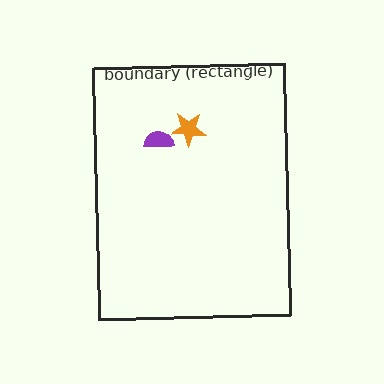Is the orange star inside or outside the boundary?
Inside.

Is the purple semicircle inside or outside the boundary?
Inside.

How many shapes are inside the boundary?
2 inside, 0 outside.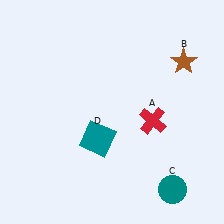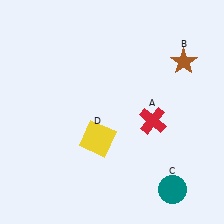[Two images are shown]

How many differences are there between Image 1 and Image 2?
There is 1 difference between the two images.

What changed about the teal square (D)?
In Image 1, D is teal. In Image 2, it changed to yellow.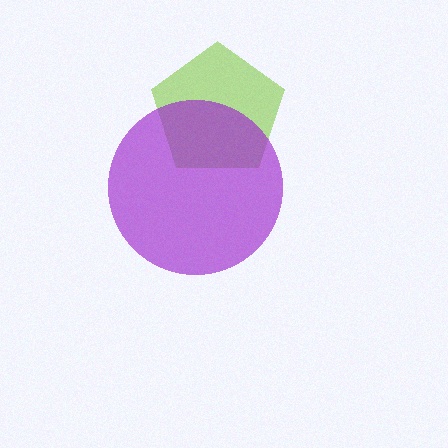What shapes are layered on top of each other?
The layered shapes are: a lime pentagon, a purple circle.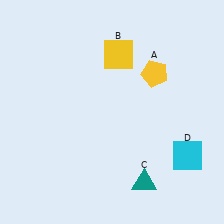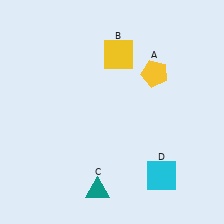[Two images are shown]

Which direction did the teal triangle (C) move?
The teal triangle (C) moved left.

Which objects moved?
The objects that moved are: the teal triangle (C), the cyan square (D).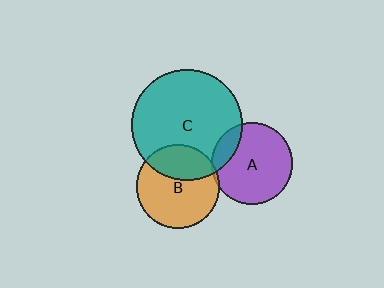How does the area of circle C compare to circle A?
Approximately 1.9 times.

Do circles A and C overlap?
Yes.